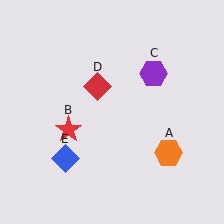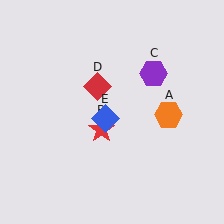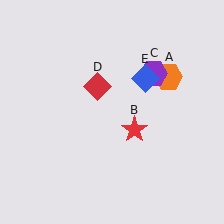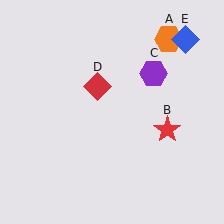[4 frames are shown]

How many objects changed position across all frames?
3 objects changed position: orange hexagon (object A), red star (object B), blue diamond (object E).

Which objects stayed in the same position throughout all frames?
Purple hexagon (object C) and red diamond (object D) remained stationary.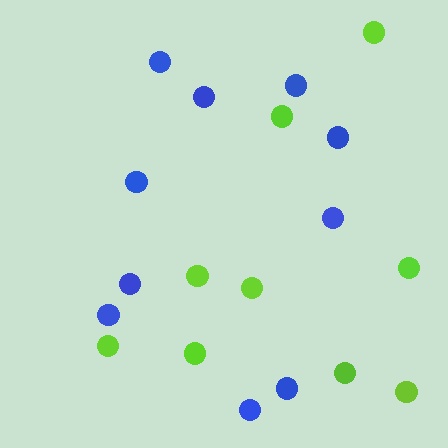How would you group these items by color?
There are 2 groups: one group of blue circles (10) and one group of lime circles (9).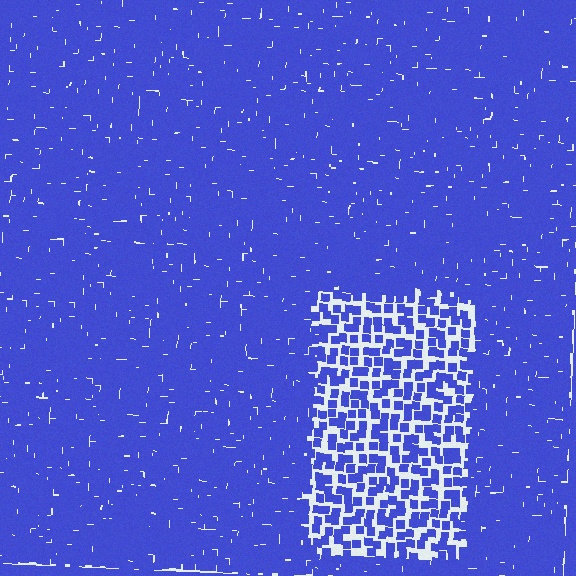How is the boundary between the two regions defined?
The boundary is defined by a change in element density (approximately 2.4x ratio). All elements are the same color, size, and shape.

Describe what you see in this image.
The image contains small blue elements arranged at two different densities. A rectangle-shaped region is visible where the elements are less densely packed than the surrounding area.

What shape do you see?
I see a rectangle.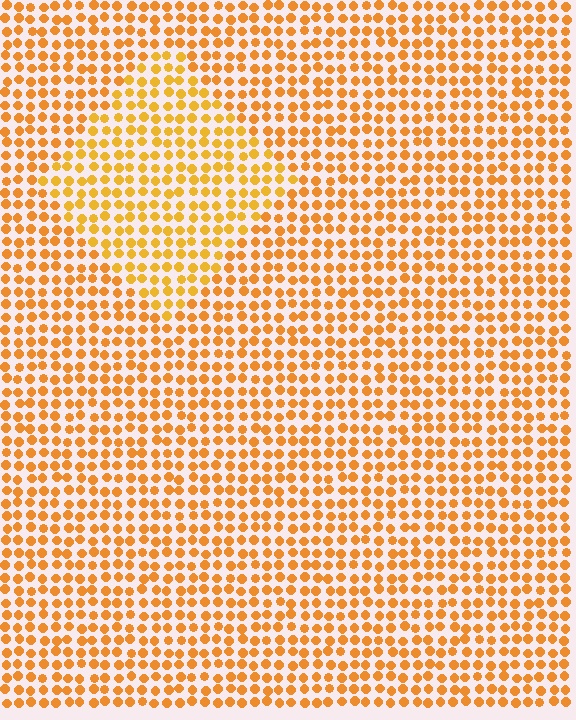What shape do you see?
I see a diamond.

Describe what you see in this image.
The image is filled with small orange elements in a uniform arrangement. A diamond-shaped region is visible where the elements are tinted to a slightly different hue, forming a subtle color boundary.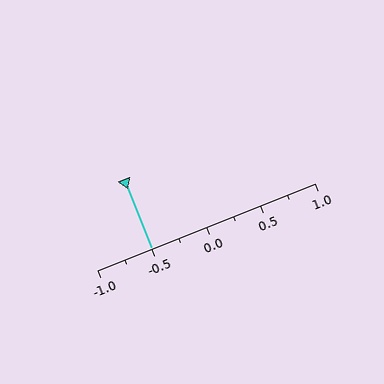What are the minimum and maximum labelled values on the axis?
The axis runs from -1.0 to 1.0.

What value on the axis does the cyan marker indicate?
The marker indicates approximately -0.5.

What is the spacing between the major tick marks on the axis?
The major ticks are spaced 0.5 apart.